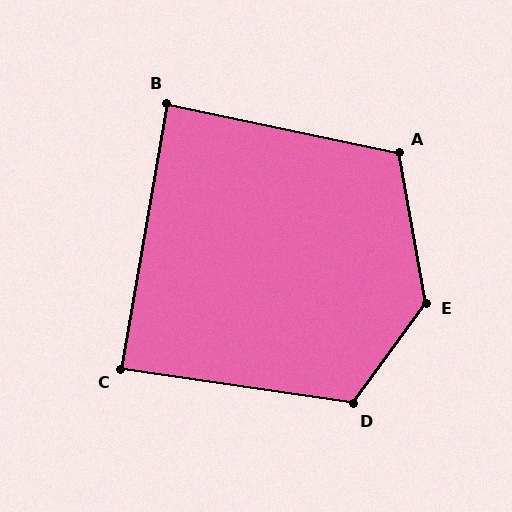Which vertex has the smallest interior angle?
B, at approximately 88 degrees.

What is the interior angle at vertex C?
Approximately 88 degrees (approximately right).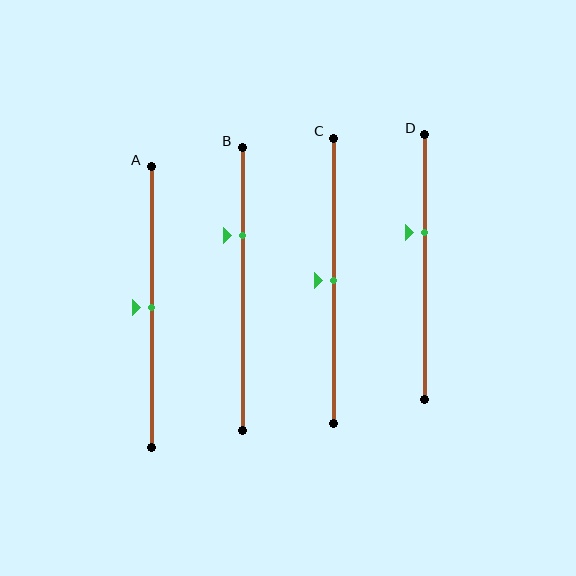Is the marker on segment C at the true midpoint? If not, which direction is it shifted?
Yes, the marker on segment C is at the true midpoint.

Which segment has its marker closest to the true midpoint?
Segment A has its marker closest to the true midpoint.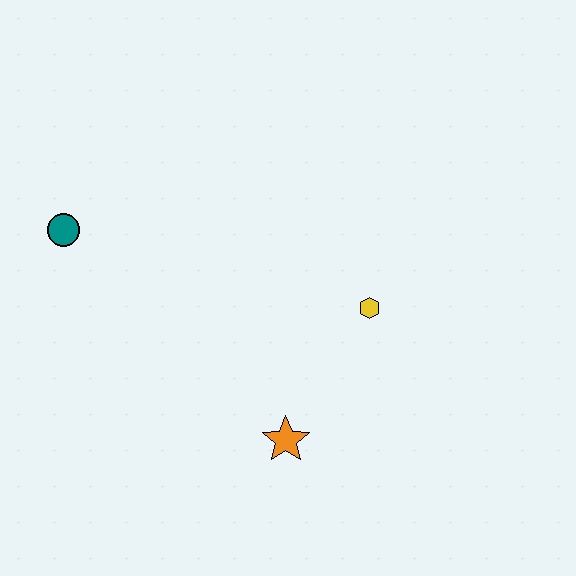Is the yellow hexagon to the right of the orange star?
Yes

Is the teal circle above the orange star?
Yes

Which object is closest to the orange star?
The yellow hexagon is closest to the orange star.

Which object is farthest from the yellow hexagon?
The teal circle is farthest from the yellow hexagon.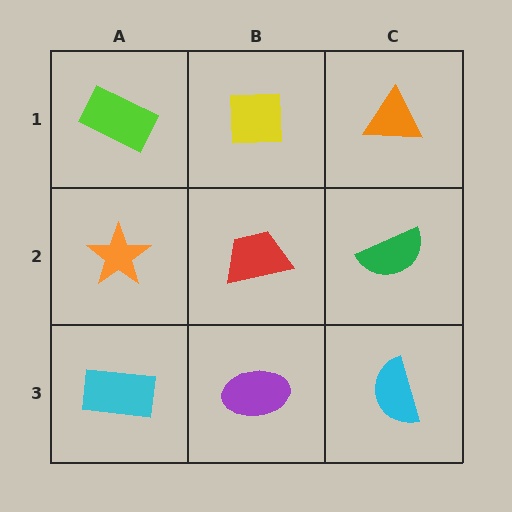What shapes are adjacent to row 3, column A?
An orange star (row 2, column A), a purple ellipse (row 3, column B).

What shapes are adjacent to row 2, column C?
An orange triangle (row 1, column C), a cyan semicircle (row 3, column C), a red trapezoid (row 2, column B).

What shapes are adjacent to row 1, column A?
An orange star (row 2, column A), a yellow square (row 1, column B).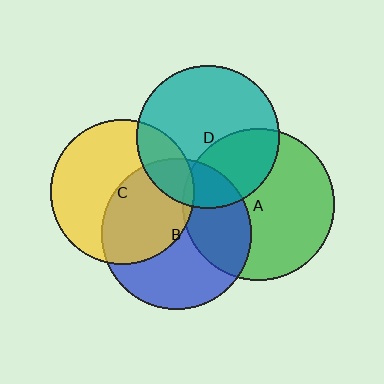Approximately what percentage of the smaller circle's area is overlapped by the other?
Approximately 30%.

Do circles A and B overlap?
Yes.